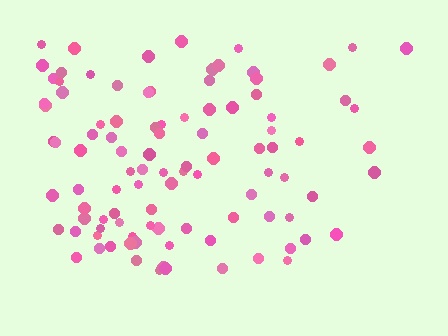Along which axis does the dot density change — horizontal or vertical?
Horizontal.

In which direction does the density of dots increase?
From right to left, with the left side densest.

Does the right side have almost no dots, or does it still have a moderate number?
Still a moderate number, just noticeably fewer than the left.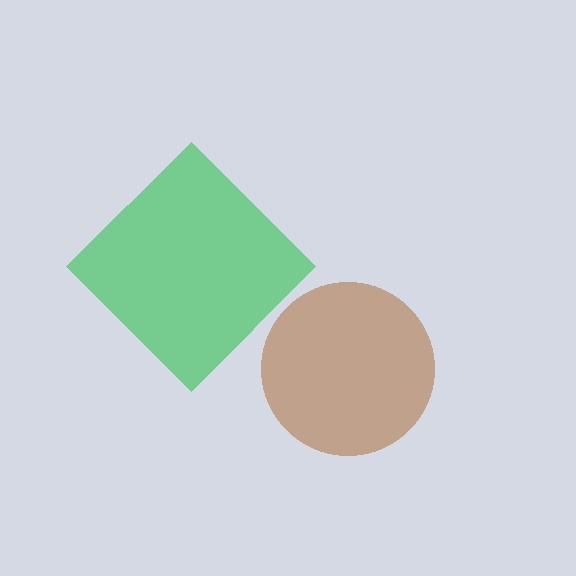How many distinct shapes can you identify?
There are 2 distinct shapes: a green diamond, a brown circle.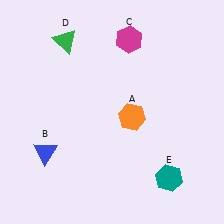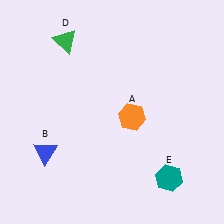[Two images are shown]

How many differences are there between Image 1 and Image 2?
There is 1 difference between the two images.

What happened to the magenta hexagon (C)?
The magenta hexagon (C) was removed in Image 2. It was in the top-right area of Image 1.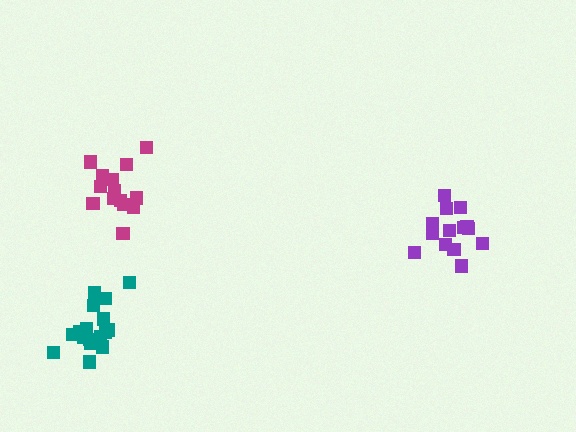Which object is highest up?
The magenta cluster is topmost.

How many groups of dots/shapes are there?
There are 3 groups.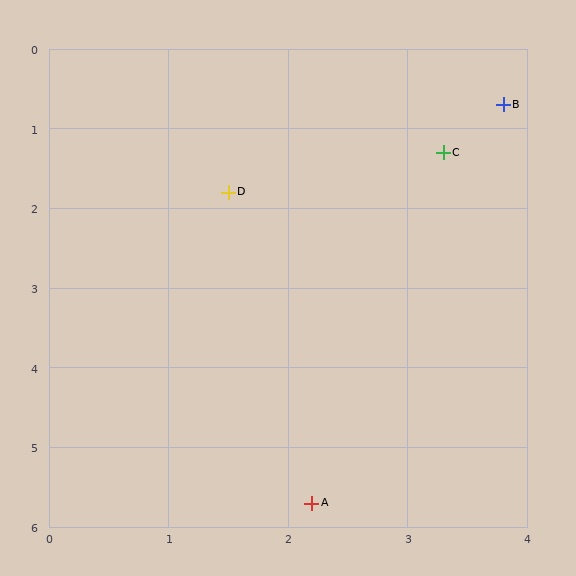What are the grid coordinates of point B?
Point B is at approximately (3.8, 0.7).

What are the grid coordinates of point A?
Point A is at approximately (2.2, 5.7).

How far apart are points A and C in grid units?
Points A and C are about 4.5 grid units apart.